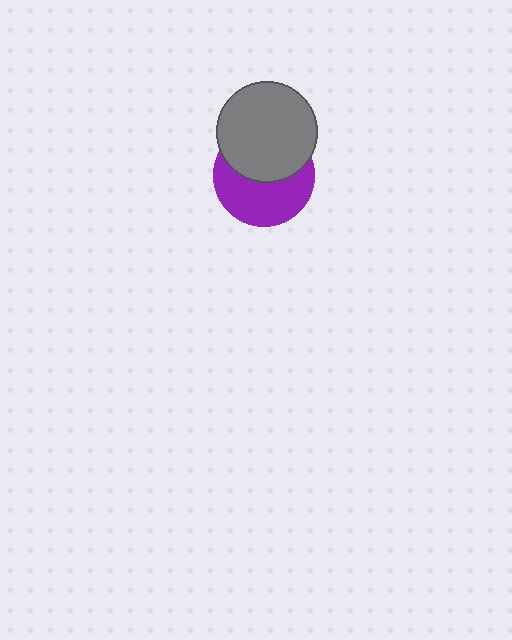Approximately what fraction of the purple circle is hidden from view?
Roughly 47% of the purple circle is hidden behind the gray circle.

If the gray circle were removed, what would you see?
You would see the complete purple circle.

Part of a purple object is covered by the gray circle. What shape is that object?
It is a circle.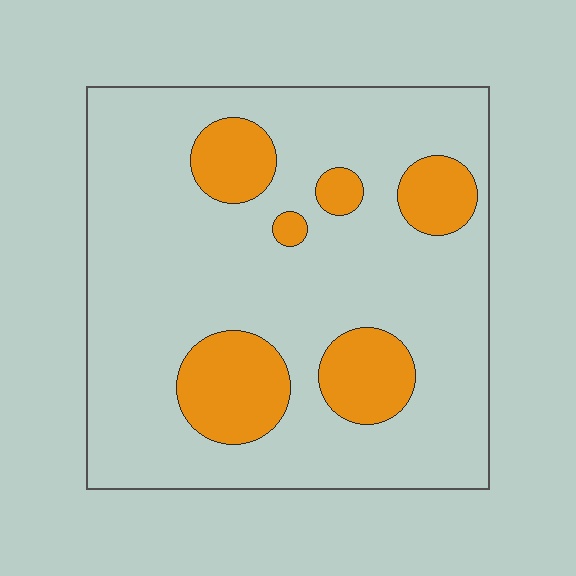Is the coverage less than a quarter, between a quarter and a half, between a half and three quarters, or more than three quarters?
Less than a quarter.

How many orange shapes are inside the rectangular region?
6.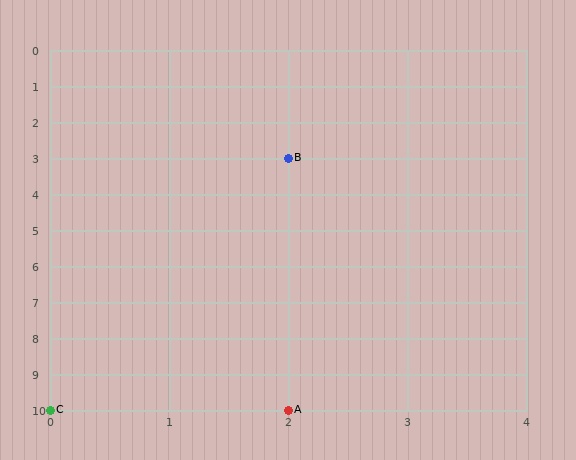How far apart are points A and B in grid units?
Points A and B are 7 rows apart.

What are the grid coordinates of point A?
Point A is at grid coordinates (2, 10).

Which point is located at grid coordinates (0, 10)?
Point C is at (0, 10).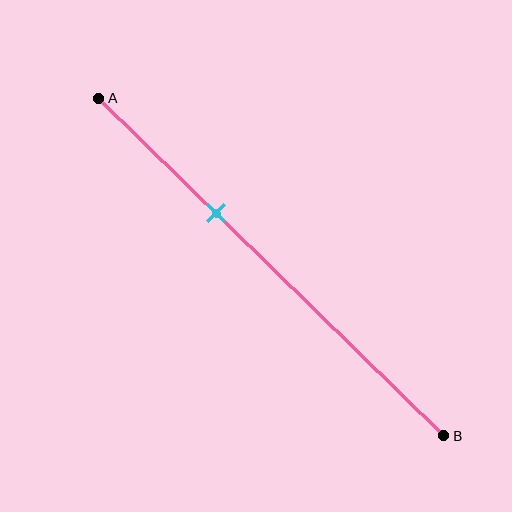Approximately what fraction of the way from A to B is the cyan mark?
The cyan mark is approximately 35% of the way from A to B.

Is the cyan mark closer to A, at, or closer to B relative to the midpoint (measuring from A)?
The cyan mark is closer to point A than the midpoint of segment AB.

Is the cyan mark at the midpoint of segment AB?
No, the mark is at about 35% from A, not at the 50% midpoint.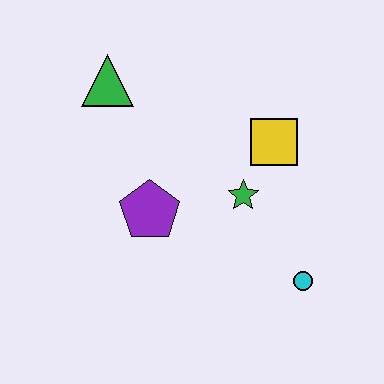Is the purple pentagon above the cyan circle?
Yes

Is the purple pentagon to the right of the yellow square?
No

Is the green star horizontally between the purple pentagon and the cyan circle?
Yes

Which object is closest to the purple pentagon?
The green star is closest to the purple pentagon.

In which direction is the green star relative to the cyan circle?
The green star is above the cyan circle.